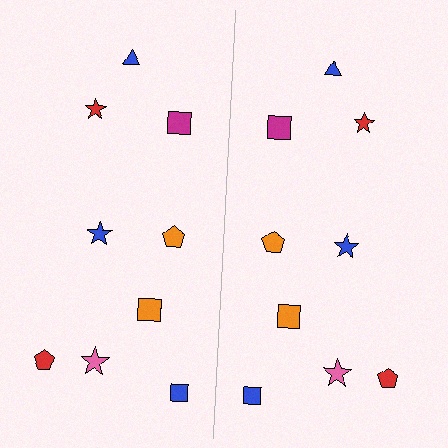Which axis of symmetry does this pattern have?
The pattern has a vertical axis of symmetry running through the center of the image.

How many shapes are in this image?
There are 18 shapes in this image.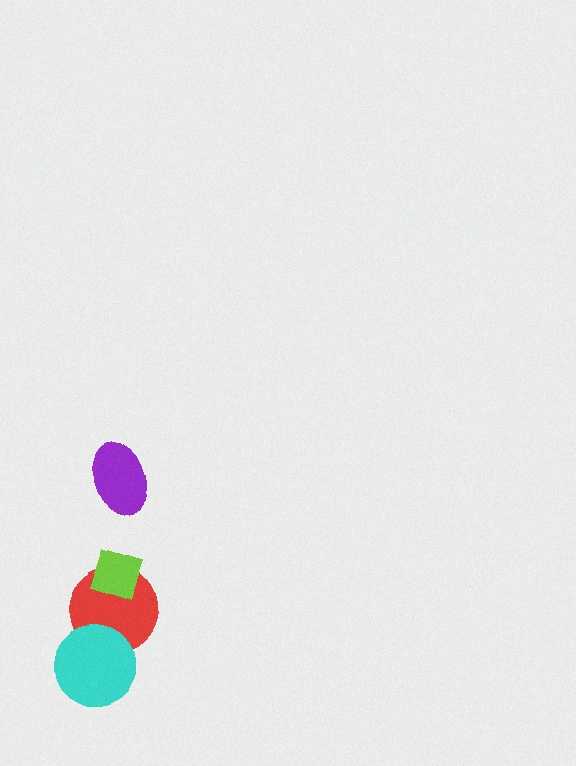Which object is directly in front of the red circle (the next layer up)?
The lime diamond is directly in front of the red circle.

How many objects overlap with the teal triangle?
2 objects overlap with the teal triangle.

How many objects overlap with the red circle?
3 objects overlap with the red circle.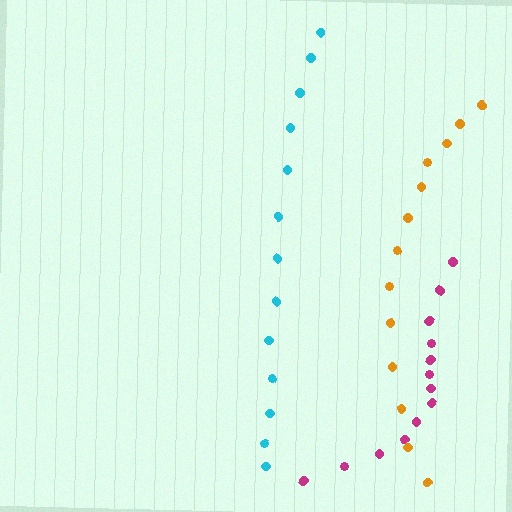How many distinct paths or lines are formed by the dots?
There are 3 distinct paths.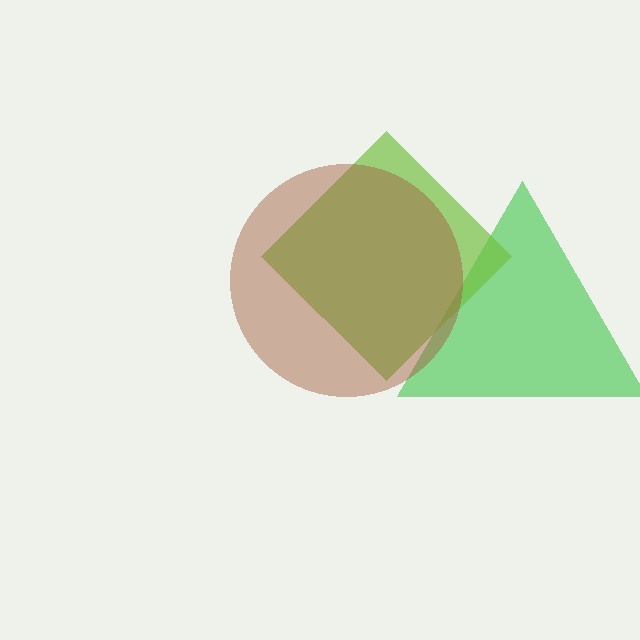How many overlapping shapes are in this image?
There are 3 overlapping shapes in the image.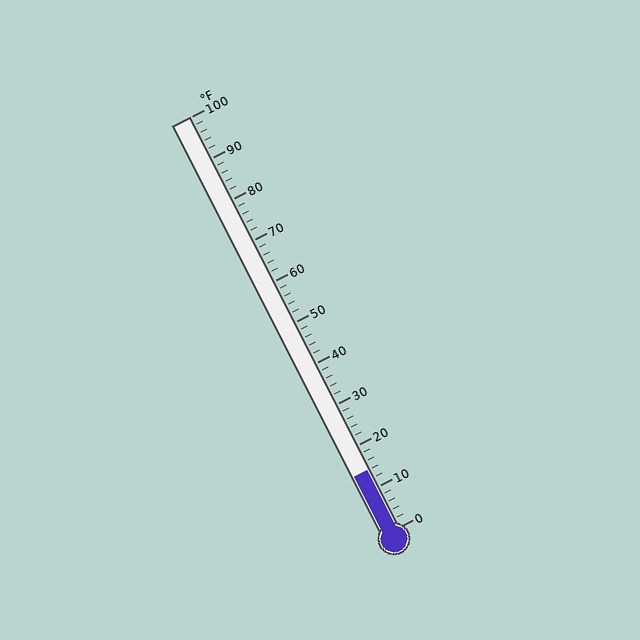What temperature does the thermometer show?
The thermometer shows approximately 14°F.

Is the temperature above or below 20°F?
The temperature is below 20°F.